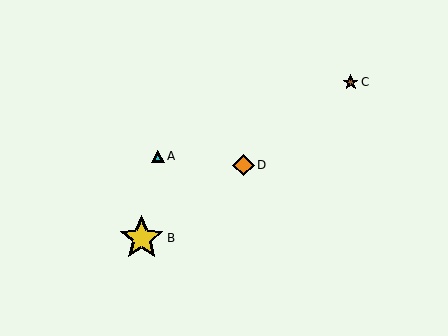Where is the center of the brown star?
The center of the brown star is at (351, 82).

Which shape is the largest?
The yellow star (labeled B) is the largest.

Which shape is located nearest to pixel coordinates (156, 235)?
The yellow star (labeled B) at (142, 238) is nearest to that location.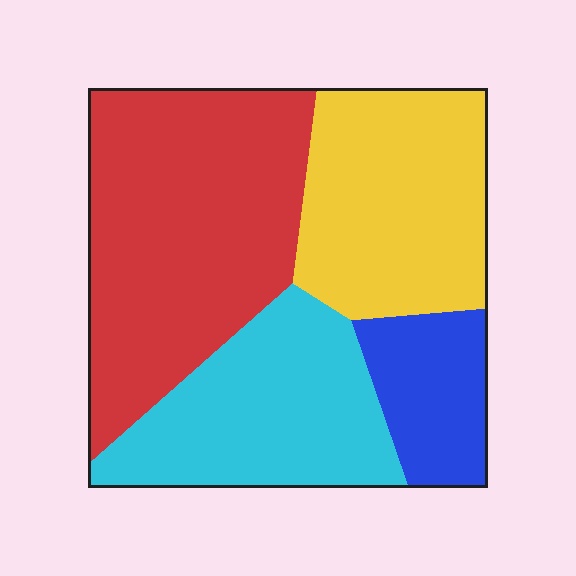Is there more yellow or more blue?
Yellow.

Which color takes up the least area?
Blue, at roughly 10%.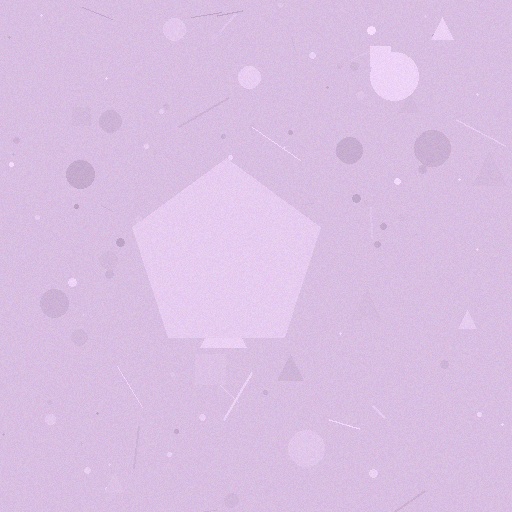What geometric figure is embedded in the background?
A pentagon is embedded in the background.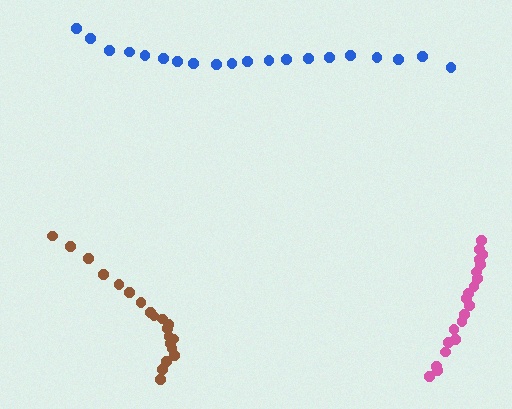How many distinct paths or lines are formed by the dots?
There are 3 distinct paths.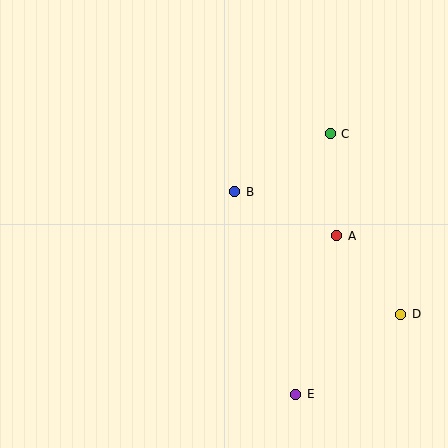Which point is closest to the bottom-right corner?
Point D is closest to the bottom-right corner.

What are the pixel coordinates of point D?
Point D is at (401, 314).